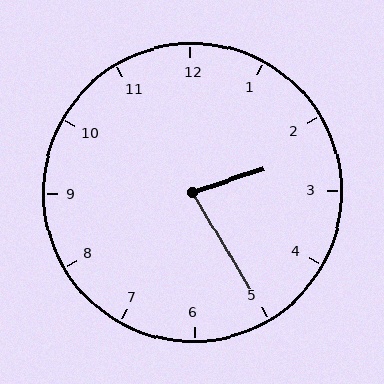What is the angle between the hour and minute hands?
Approximately 78 degrees.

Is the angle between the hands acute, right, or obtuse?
It is acute.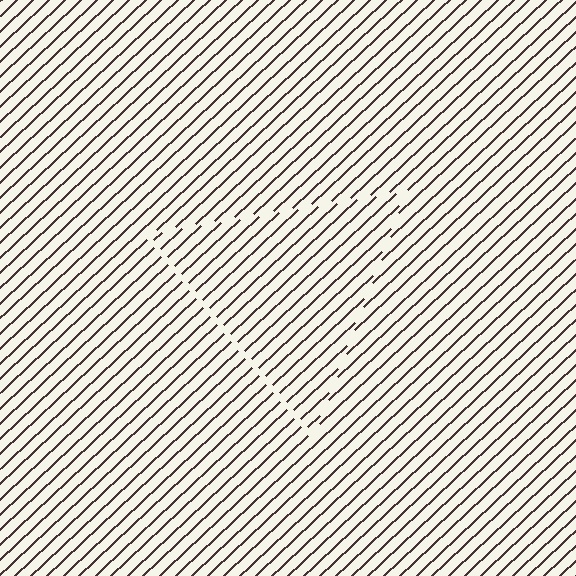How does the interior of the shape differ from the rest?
The interior of the shape contains the same grating, shifted by half a period — the contour is defined by the phase discontinuity where line-ends from the inner and outer gratings abut.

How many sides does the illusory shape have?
3 sides — the line-ends trace a triangle.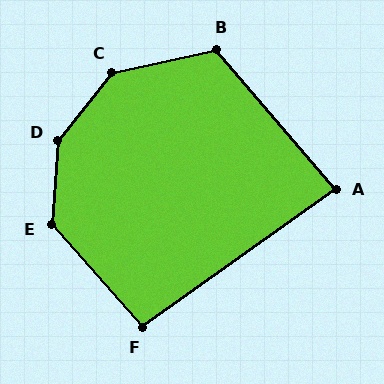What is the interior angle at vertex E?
Approximately 135 degrees (obtuse).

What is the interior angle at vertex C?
Approximately 140 degrees (obtuse).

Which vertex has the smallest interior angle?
A, at approximately 85 degrees.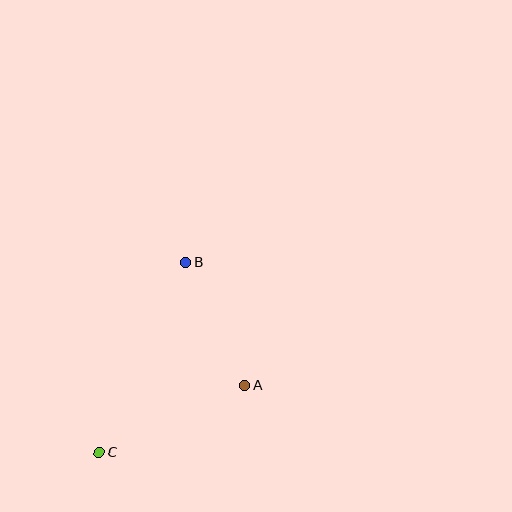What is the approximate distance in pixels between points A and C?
The distance between A and C is approximately 160 pixels.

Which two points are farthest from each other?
Points B and C are farthest from each other.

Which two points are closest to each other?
Points A and B are closest to each other.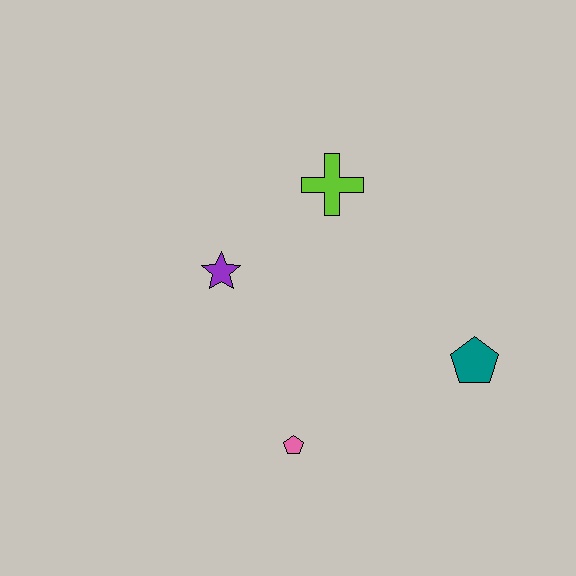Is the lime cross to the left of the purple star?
No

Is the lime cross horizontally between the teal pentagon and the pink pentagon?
Yes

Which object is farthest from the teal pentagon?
The purple star is farthest from the teal pentagon.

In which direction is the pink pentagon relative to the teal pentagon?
The pink pentagon is to the left of the teal pentagon.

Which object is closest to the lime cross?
The purple star is closest to the lime cross.